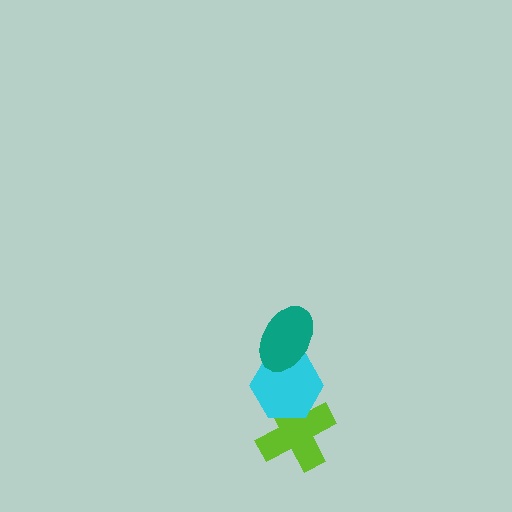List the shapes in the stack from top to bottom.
From top to bottom: the teal ellipse, the cyan hexagon, the lime cross.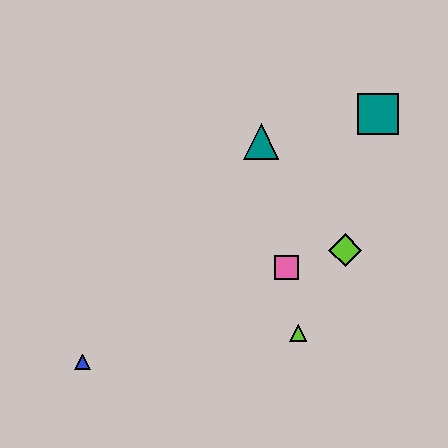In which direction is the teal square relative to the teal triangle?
The teal square is to the right of the teal triangle.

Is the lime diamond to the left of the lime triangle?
No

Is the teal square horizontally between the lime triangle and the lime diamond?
No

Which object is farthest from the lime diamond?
The blue triangle is farthest from the lime diamond.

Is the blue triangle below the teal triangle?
Yes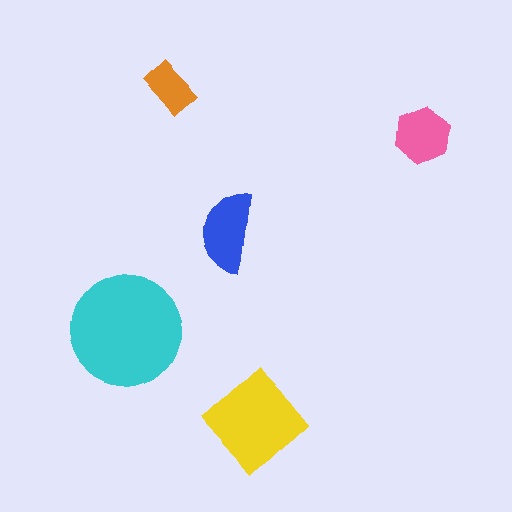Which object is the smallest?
The orange rectangle.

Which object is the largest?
The cyan circle.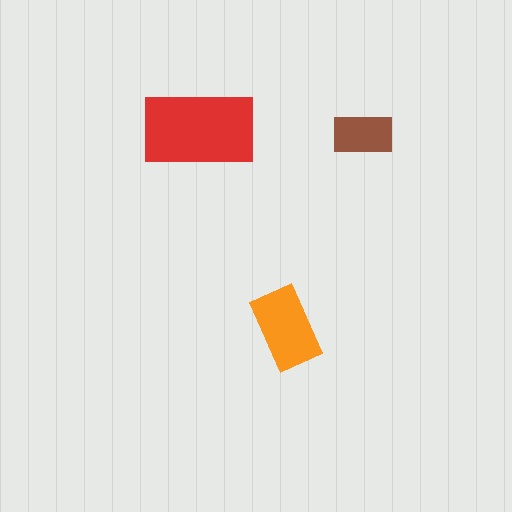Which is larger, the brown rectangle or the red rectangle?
The red one.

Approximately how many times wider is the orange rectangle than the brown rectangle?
About 1.5 times wider.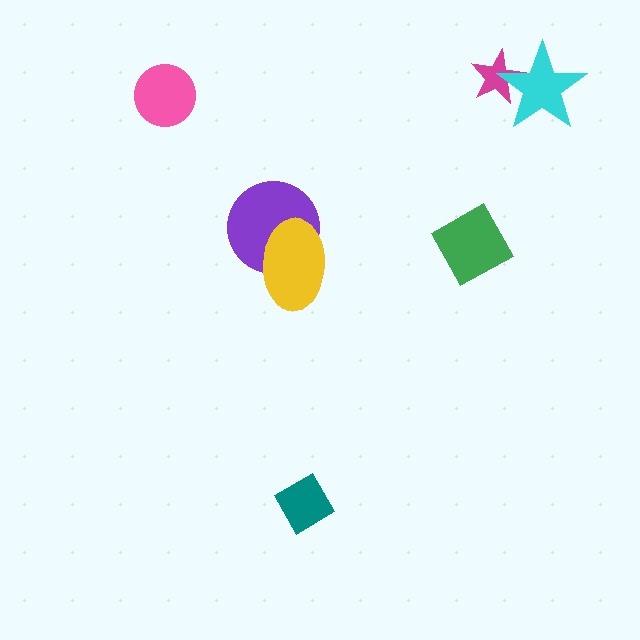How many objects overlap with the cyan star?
1 object overlaps with the cyan star.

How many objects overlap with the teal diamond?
0 objects overlap with the teal diamond.